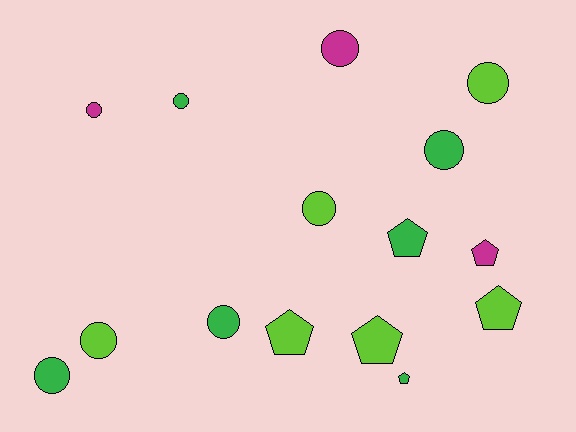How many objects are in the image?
There are 15 objects.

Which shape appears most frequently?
Circle, with 9 objects.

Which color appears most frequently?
Lime, with 6 objects.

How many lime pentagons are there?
There are 3 lime pentagons.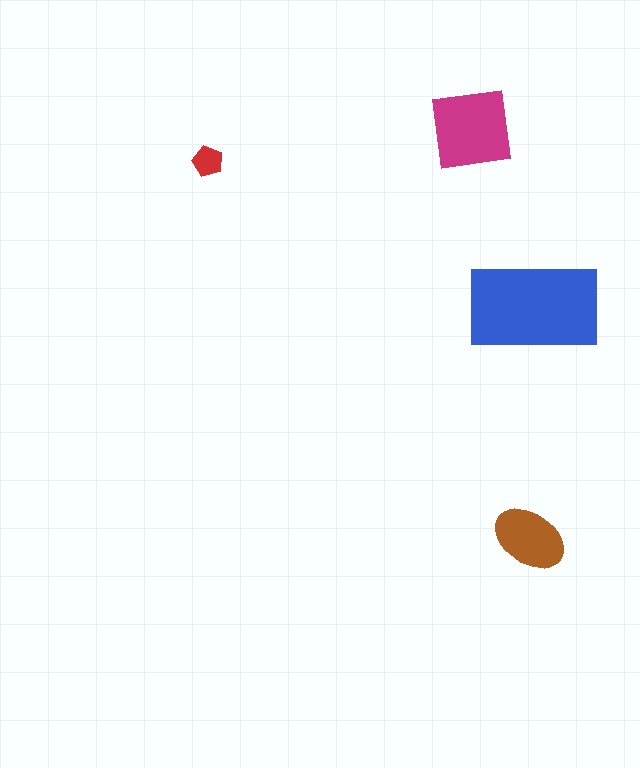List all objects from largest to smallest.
The blue rectangle, the magenta square, the brown ellipse, the red pentagon.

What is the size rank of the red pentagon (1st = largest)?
4th.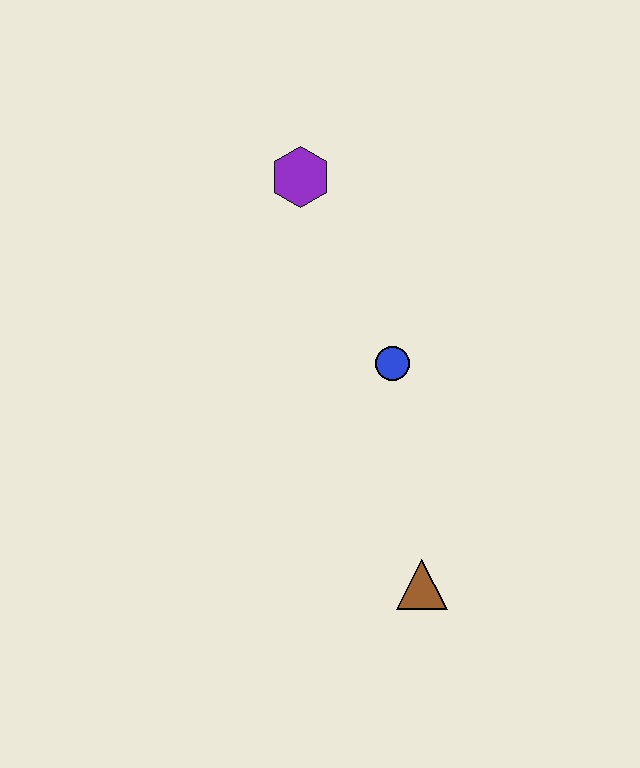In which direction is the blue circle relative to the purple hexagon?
The blue circle is below the purple hexagon.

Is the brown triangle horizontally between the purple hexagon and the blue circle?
No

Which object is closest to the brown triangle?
The blue circle is closest to the brown triangle.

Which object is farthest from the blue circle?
The brown triangle is farthest from the blue circle.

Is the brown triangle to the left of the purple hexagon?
No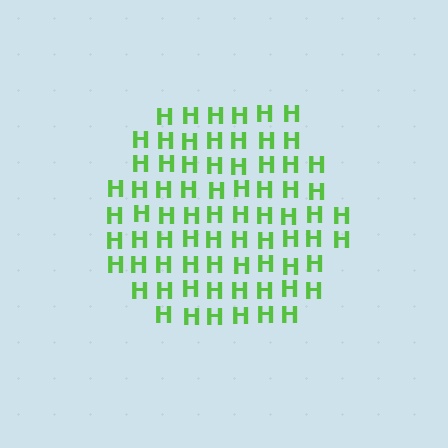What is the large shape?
The large shape is a hexagon.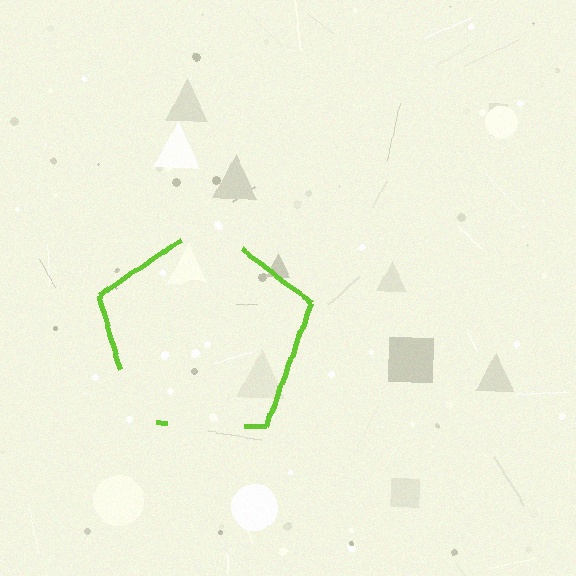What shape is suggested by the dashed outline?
The dashed outline suggests a pentagon.